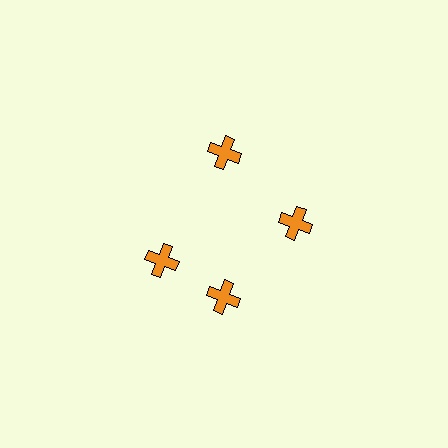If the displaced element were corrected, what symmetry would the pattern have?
It would have 4-fold rotational symmetry — the pattern would map onto itself every 90 degrees.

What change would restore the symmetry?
The symmetry would be restored by rotating it back into even spacing with its neighbors so that all 4 crosses sit at equal angles and equal distance from the center.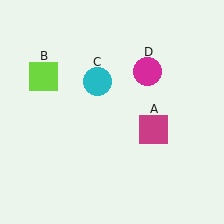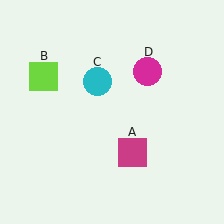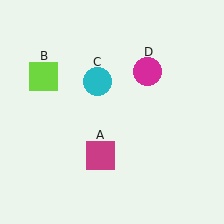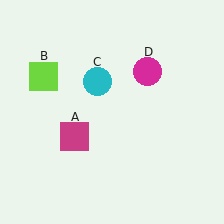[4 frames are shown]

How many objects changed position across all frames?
1 object changed position: magenta square (object A).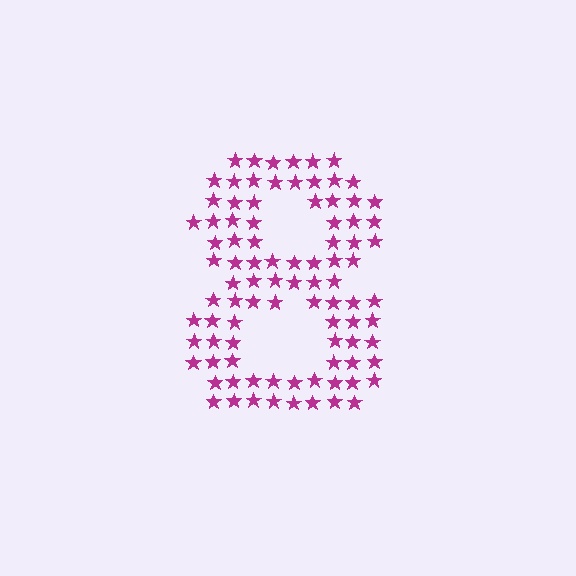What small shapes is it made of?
It is made of small stars.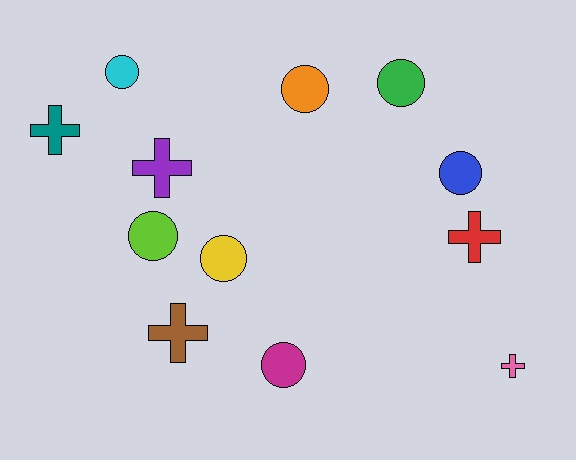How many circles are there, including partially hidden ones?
There are 7 circles.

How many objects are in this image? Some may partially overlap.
There are 12 objects.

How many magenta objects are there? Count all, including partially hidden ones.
There is 1 magenta object.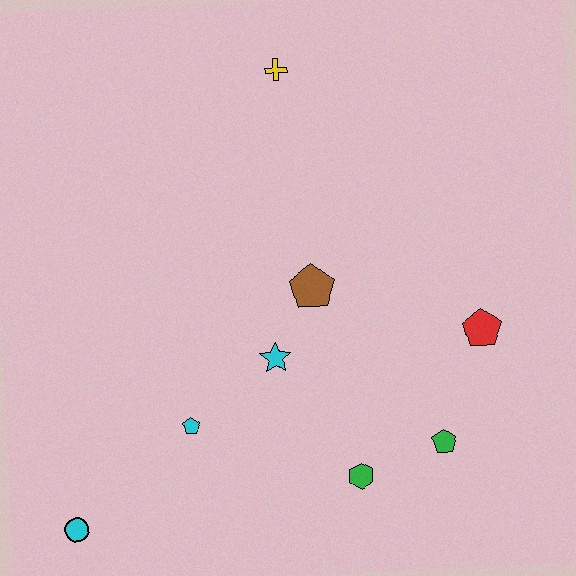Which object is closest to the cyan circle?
The cyan pentagon is closest to the cyan circle.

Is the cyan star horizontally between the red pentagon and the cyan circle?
Yes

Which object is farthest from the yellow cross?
The cyan circle is farthest from the yellow cross.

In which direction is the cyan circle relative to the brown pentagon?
The cyan circle is to the left of the brown pentagon.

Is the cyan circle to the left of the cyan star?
Yes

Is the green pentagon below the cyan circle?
No